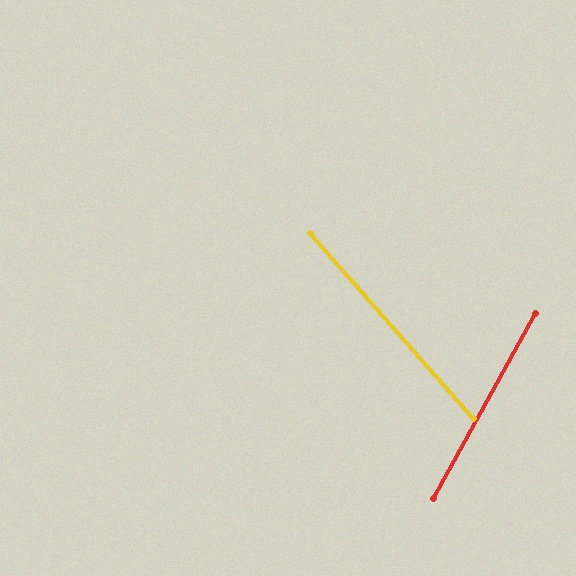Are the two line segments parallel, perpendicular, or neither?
Neither parallel nor perpendicular — they differ by about 70°.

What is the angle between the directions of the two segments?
Approximately 70 degrees.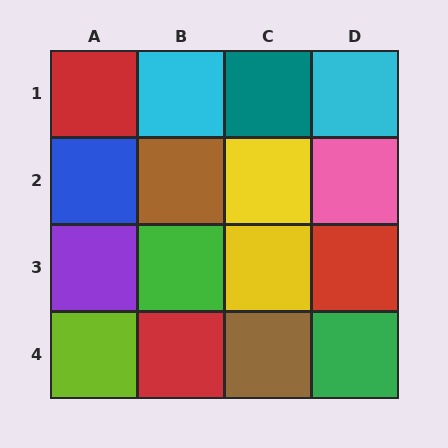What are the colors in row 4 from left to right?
Lime, red, brown, green.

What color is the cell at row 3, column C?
Yellow.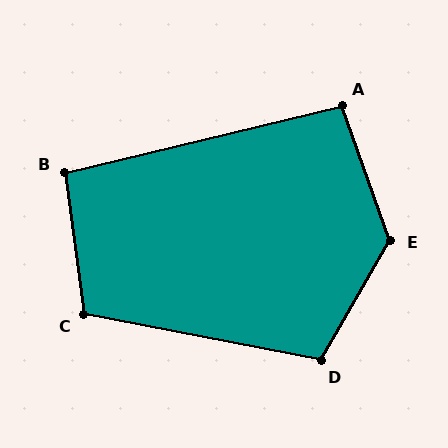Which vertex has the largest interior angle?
E, at approximately 130 degrees.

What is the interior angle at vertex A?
Approximately 96 degrees (obtuse).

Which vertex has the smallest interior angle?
B, at approximately 96 degrees.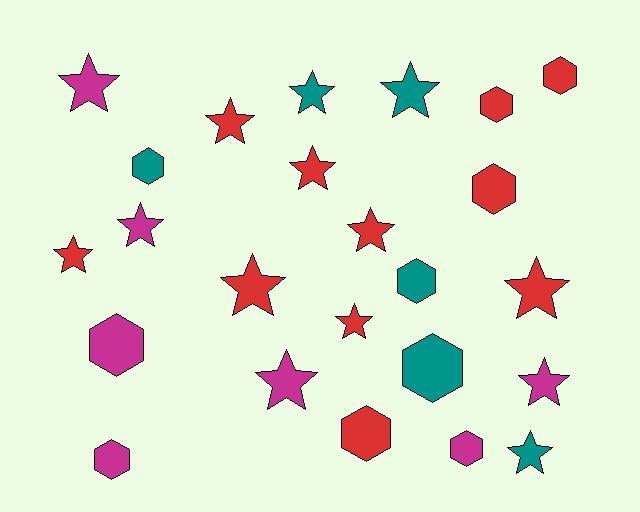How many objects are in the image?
There are 24 objects.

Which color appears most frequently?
Red, with 11 objects.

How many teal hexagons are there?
There are 3 teal hexagons.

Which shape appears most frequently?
Star, with 14 objects.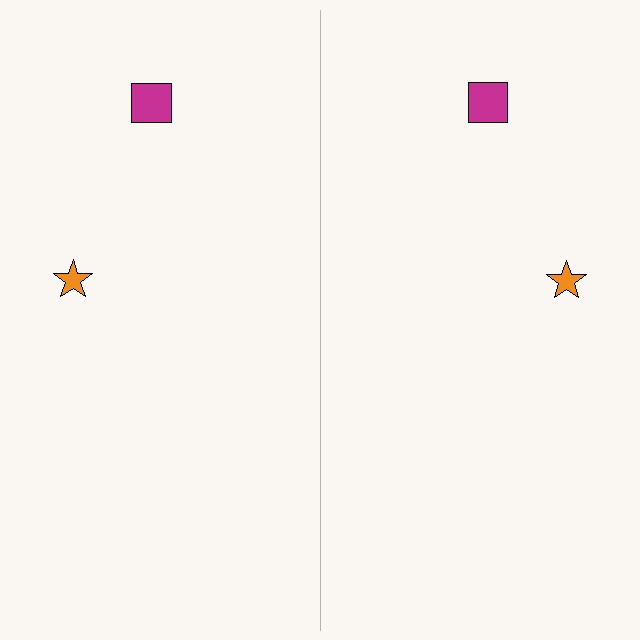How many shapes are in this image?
There are 4 shapes in this image.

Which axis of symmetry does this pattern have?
The pattern has a vertical axis of symmetry running through the center of the image.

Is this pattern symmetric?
Yes, this pattern has bilateral (reflection) symmetry.